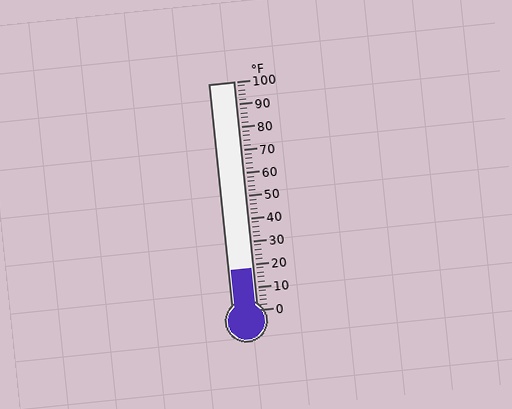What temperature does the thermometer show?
The thermometer shows approximately 18°F.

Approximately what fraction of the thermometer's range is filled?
The thermometer is filled to approximately 20% of its range.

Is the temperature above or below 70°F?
The temperature is below 70°F.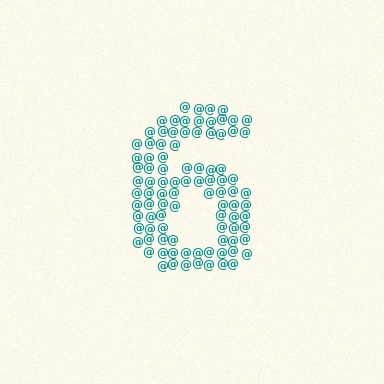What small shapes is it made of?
It is made of small at signs.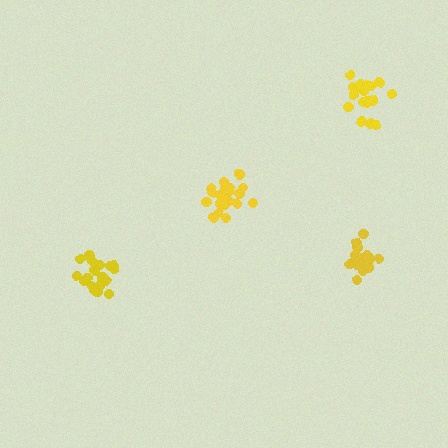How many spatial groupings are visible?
There are 4 spatial groupings.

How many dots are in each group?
Group 1: 19 dots, Group 2: 19 dots, Group 3: 20 dots, Group 4: 19 dots (77 total).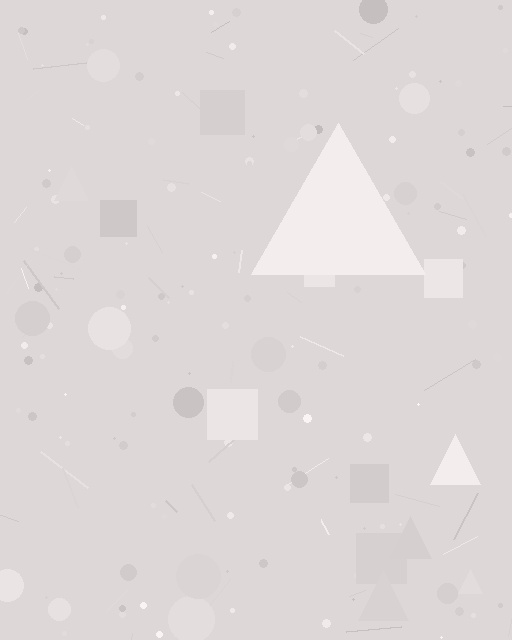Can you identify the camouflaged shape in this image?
The camouflaged shape is a triangle.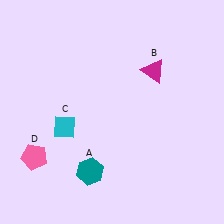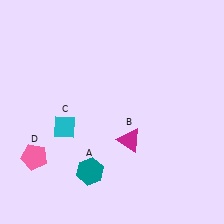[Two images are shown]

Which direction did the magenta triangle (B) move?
The magenta triangle (B) moved down.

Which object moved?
The magenta triangle (B) moved down.